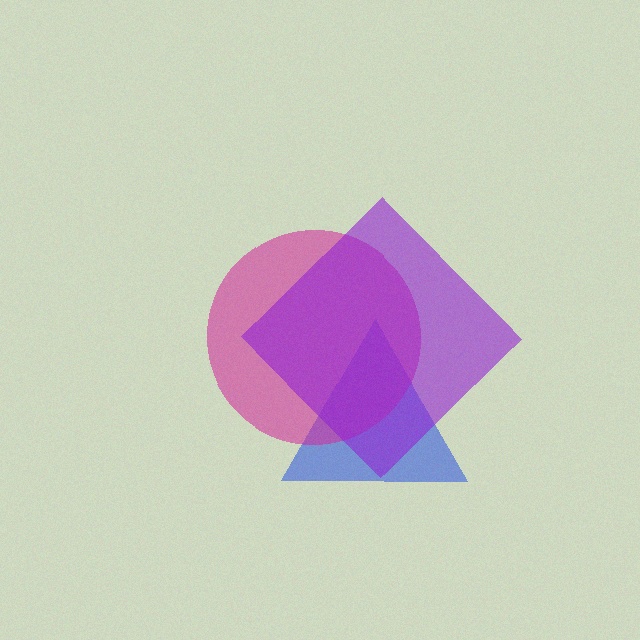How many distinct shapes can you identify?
There are 3 distinct shapes: a blue triangle, a magenta circle, a purple diamond.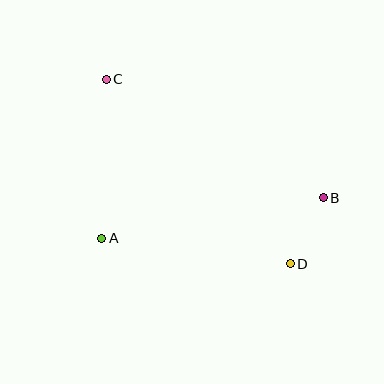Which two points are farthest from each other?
Points C and D are farthest from each other.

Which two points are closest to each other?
Points B and D are closest to each other.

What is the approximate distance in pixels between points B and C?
The distance between B and C is approximately 247 pixels.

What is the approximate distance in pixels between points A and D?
The distance between A and D is approximately 190 pixels.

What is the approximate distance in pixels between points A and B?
The distance between A and B is approximately 225 pixels.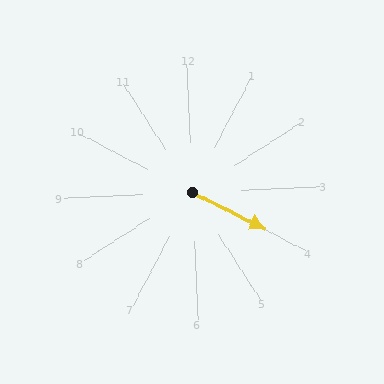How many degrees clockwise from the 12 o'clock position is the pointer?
Approximately 119 degrees.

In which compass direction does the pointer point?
Southeast.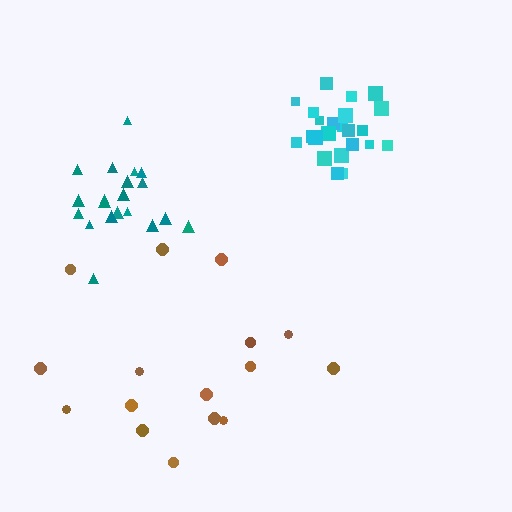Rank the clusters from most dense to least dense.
cyan, teal, brown.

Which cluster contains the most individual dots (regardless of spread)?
Cyan (23).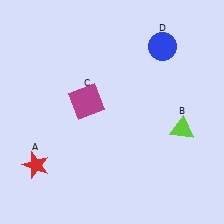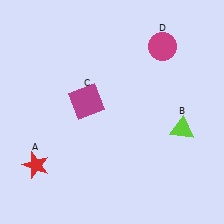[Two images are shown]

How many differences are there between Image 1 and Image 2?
There is 1 difference between the two images.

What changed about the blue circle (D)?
In Image 1, D is blue. In Image 2, it changed to magenta.